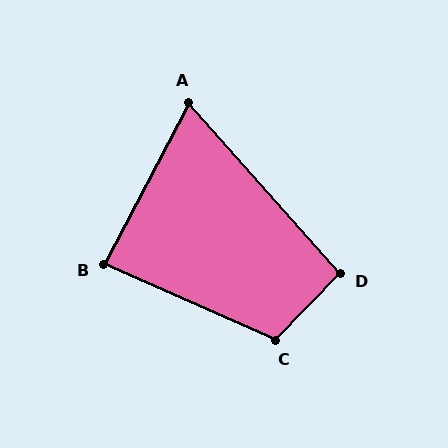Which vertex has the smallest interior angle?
A, at approximately 69 degrees.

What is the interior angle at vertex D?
Approximately 94 degrees (approximately right).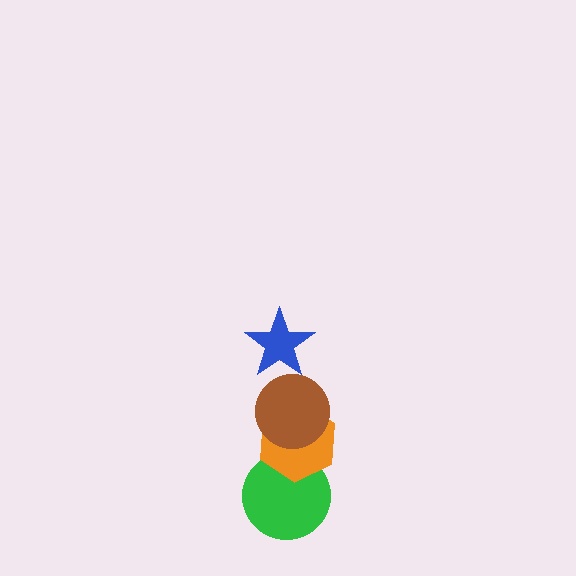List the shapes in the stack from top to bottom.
From top to bottom: the blue star, the brown circle, the orange hexagon, the green circle.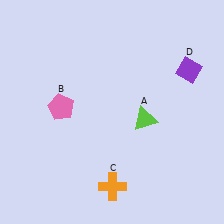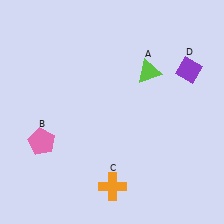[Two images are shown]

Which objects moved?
The objects that moved are: the lime triangle (A), the pink pentagon (B).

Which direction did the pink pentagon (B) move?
The pink pentagon (B) moved down.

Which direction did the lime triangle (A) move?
The lime triangle (A) moved up.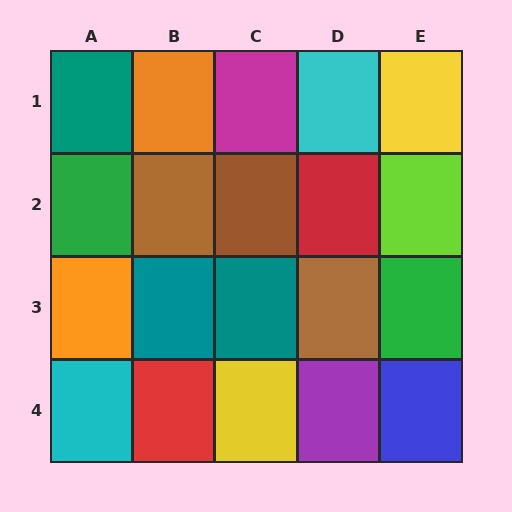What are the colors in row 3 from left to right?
Orange, teal, teal, brown, green.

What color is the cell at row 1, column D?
Cyan.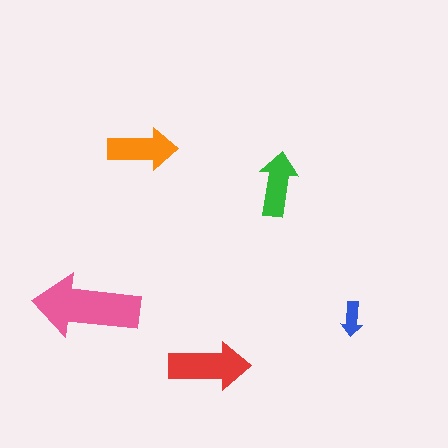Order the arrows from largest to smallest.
the pink one, the red one, the orange one, the green one, the blue one.